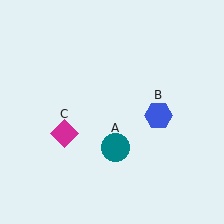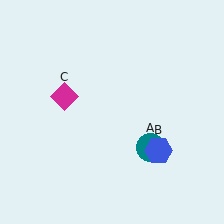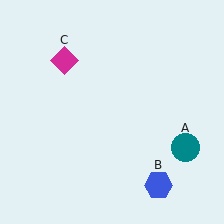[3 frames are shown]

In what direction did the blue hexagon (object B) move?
The blue hexagon (object B) moved down.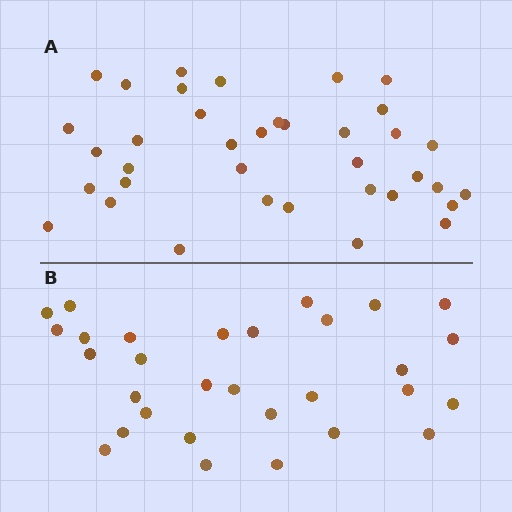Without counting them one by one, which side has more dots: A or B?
Region A (the top region) has more dots.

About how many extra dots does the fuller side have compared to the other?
Region A has roughly 8 or so more dots than region B.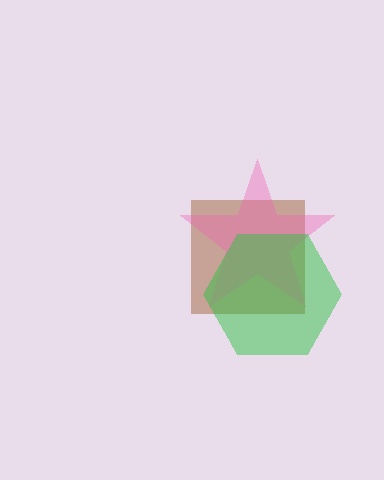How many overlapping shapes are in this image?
There are 3 overlapping shapes in the image.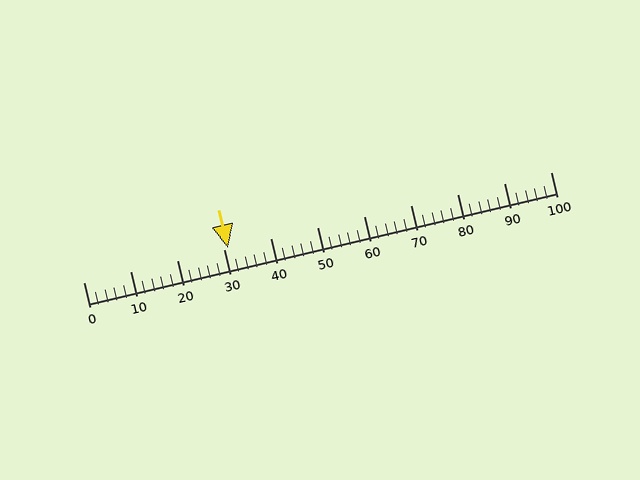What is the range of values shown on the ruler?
The ruler shows values from 0 to 100.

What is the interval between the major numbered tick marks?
The major tick marks are spaced 10 units apart.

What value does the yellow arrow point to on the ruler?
The yellow arrow points to approximately 31.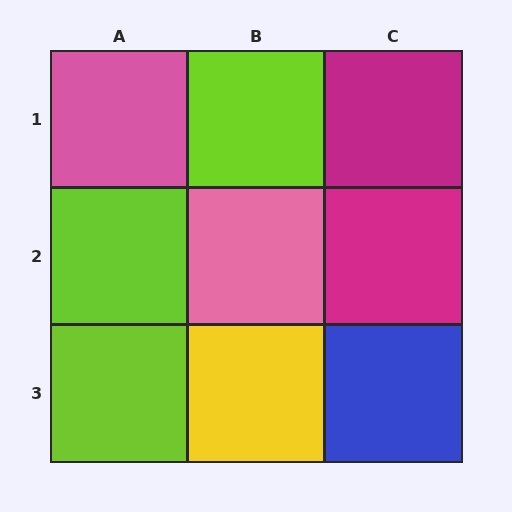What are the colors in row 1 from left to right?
Pink, lime, magenta.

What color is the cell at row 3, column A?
Lime.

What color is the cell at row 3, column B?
Yellow.